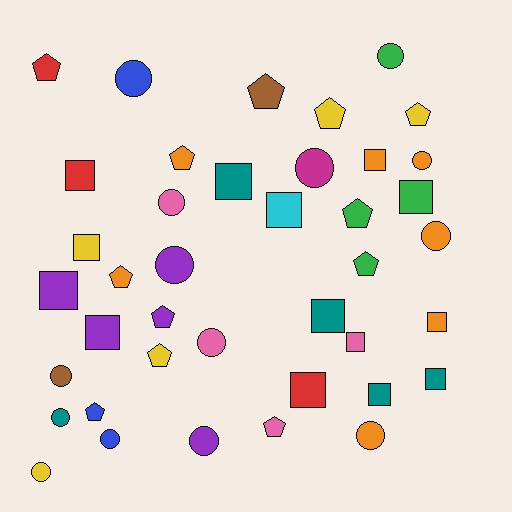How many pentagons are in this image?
There are 12 pentagons.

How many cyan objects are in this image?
There is 1 cyan object.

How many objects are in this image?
There are 40 objects.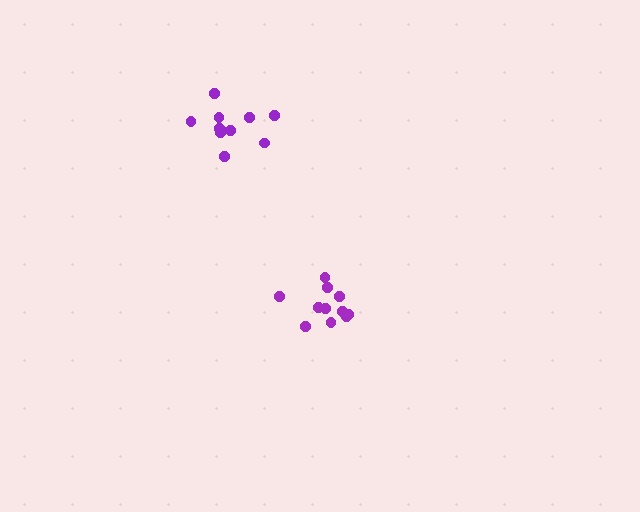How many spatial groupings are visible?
There are 2 spatial groupings.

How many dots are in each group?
Group 1: 11 dots, Group 2: 11 dots (22 total).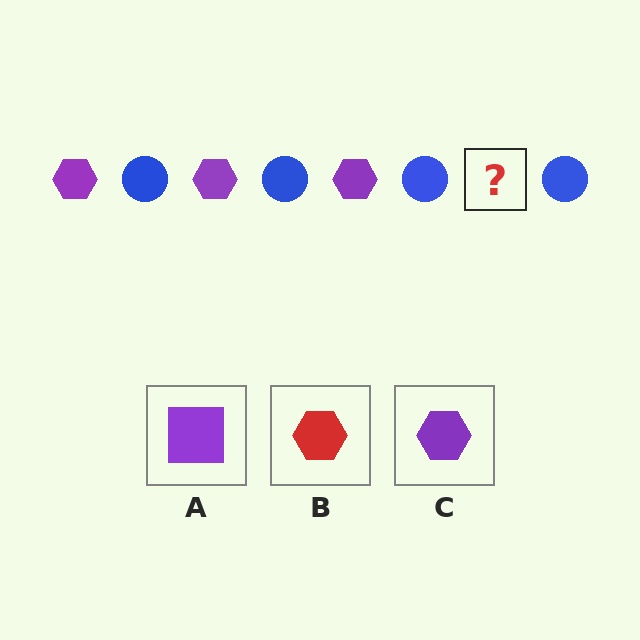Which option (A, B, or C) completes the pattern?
C.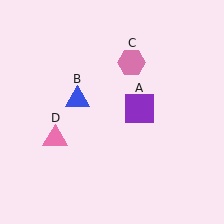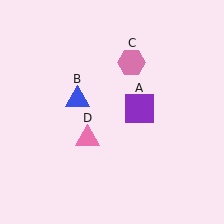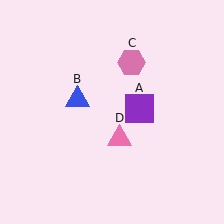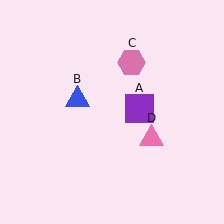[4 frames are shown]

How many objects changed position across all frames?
1 object changed position: pink triangle (object D).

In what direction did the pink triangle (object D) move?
The pink triangle (object D) moved right.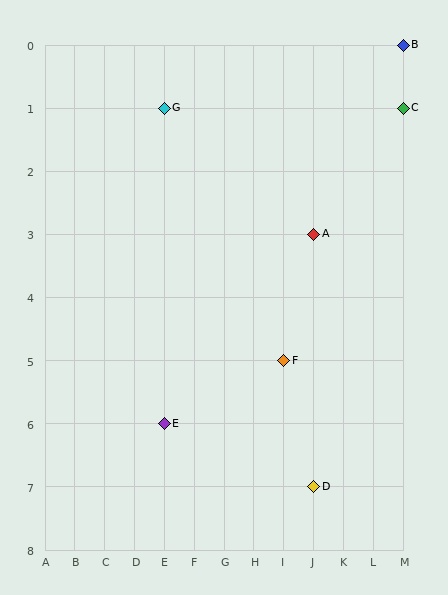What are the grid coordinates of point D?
Point D is at grid coordinates (J, 7).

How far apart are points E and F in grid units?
Points E and F are 4 columns and 1 row apart (about 4.1 grid units diagonally).